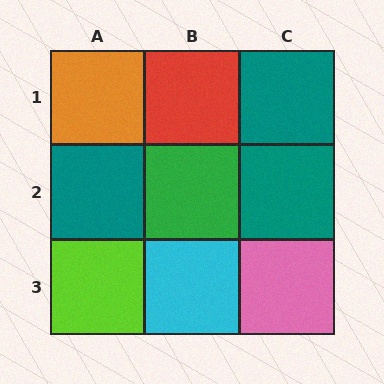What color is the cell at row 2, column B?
Green.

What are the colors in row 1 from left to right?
Orange, red, teal.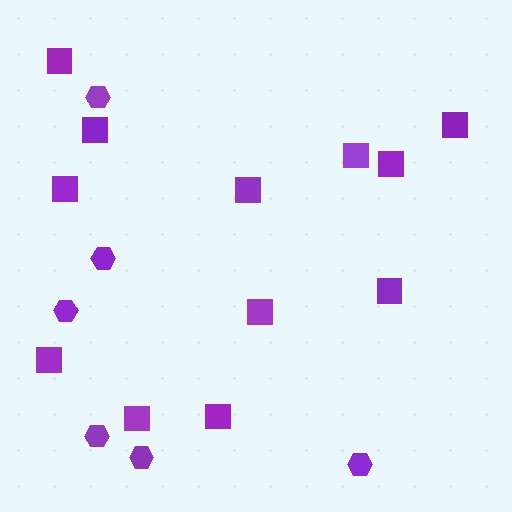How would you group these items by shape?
There are 2 groups: one group of hexagons (6) and one group of squares (12).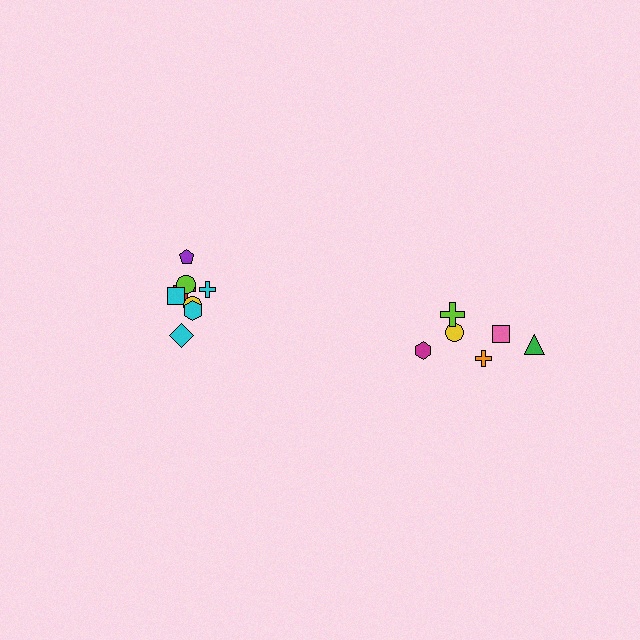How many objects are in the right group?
There are 6 objects.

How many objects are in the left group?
There are 8 objects.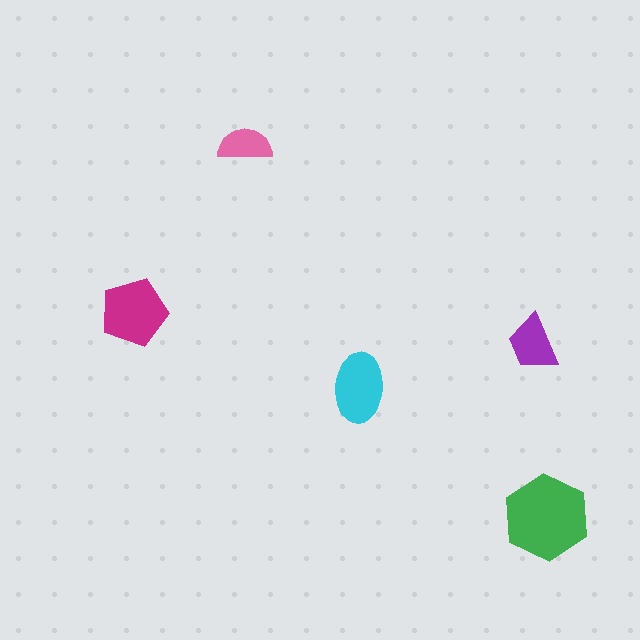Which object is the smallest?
The pink semicircle.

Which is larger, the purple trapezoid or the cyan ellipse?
The cyan ellipse.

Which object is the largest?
The green hexagon.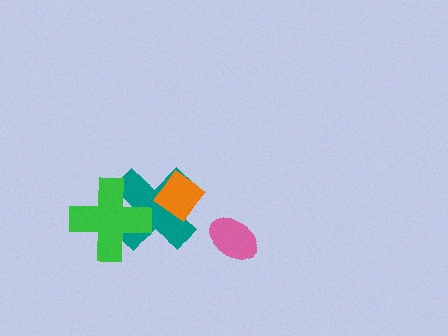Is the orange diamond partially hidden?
No, no other shape covers it.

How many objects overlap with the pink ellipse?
0 objects overlap with the pink ellipse.